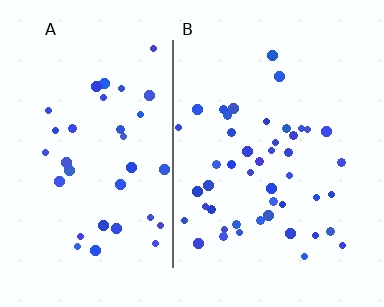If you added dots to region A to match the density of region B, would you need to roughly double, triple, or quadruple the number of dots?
Approximately double.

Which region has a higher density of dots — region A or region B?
B (the right).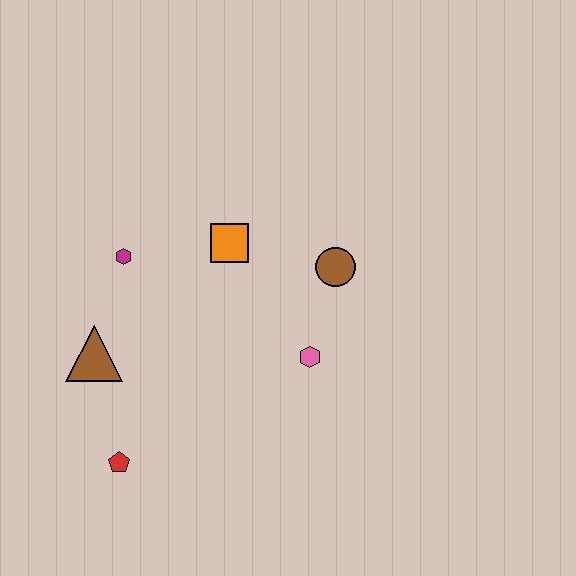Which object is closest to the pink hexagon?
The brown circle is closest to the pink hexagon.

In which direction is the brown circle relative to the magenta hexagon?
The brown circle is to the right of the magenta hexagon.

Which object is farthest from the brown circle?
The red pentagon is farthest from the brown circle.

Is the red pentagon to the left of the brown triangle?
No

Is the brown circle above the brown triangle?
Yes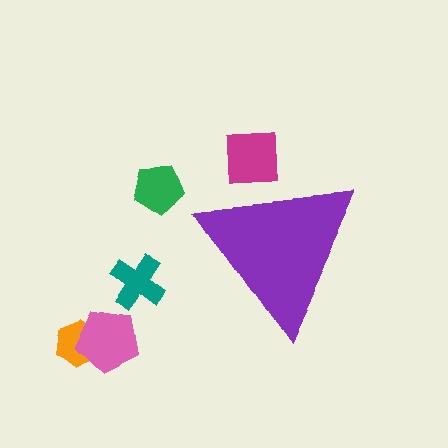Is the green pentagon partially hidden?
No, the green pentagon is fully visible.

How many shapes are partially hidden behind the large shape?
1 shape is partially hidden.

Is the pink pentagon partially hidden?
No, the pink pentagon is fully visible.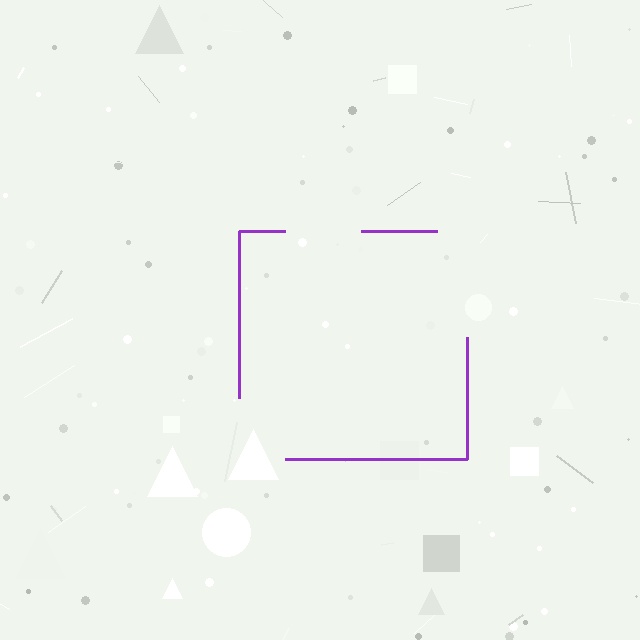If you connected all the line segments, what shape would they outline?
They would outline a square.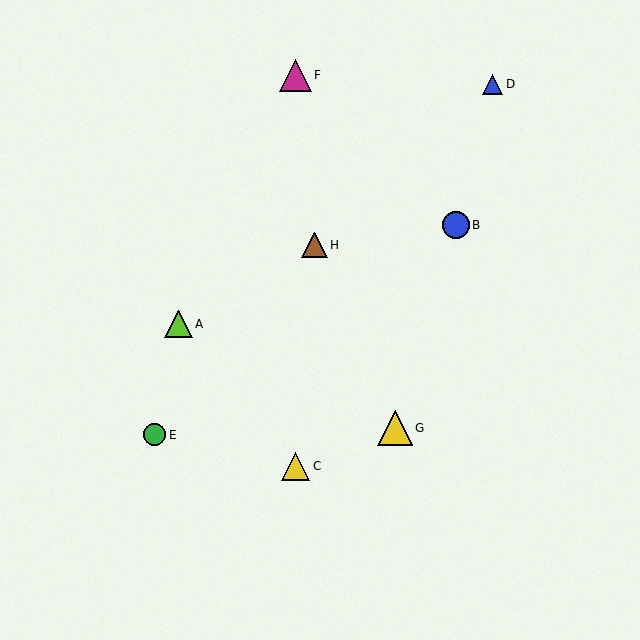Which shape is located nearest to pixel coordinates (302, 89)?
The magenta triangle (labeled F) at (296, 75) is nearest to that location.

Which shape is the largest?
The yellow triangle (labeled G) is the largest.